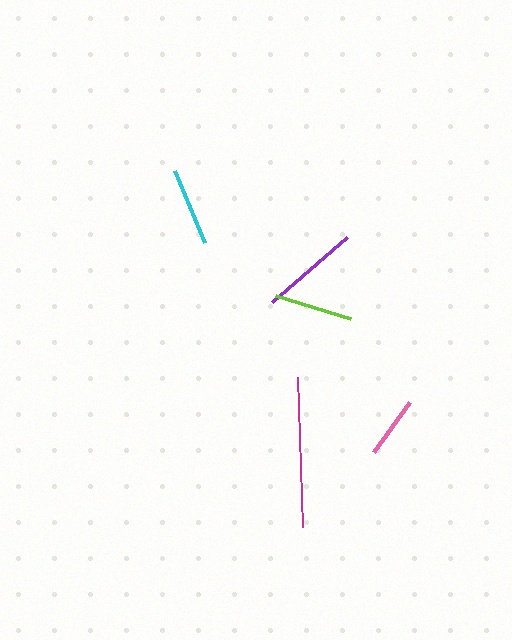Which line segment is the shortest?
The pink line is the shortest at approximately 62 pixels.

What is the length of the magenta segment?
The magenta segment is approximately 149 pixels long.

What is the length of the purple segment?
The purple segment is approximately 100 pixels long.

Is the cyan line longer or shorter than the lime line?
The cyan line is longer than the lime line.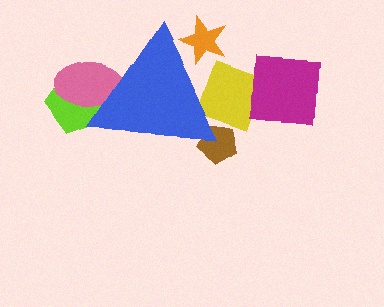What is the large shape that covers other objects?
A blue triangle.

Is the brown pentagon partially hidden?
Yes, the brown pentagon is partially hidden behind the blue triangle.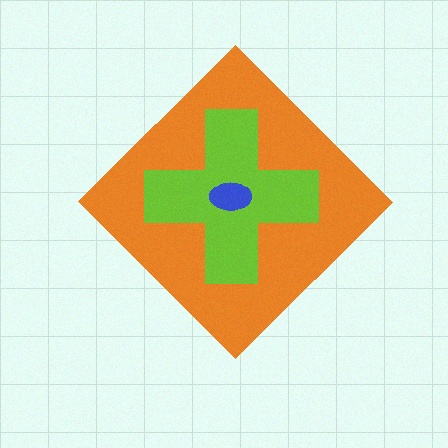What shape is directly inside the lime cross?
The blue ellipse.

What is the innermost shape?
The blue ellipse.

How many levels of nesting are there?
3.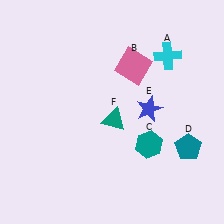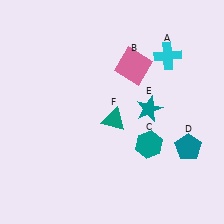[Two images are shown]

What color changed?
The star (E) changed from blue in Image 1 to teal in Image 2.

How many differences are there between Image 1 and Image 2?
There is 1 difference between the two images.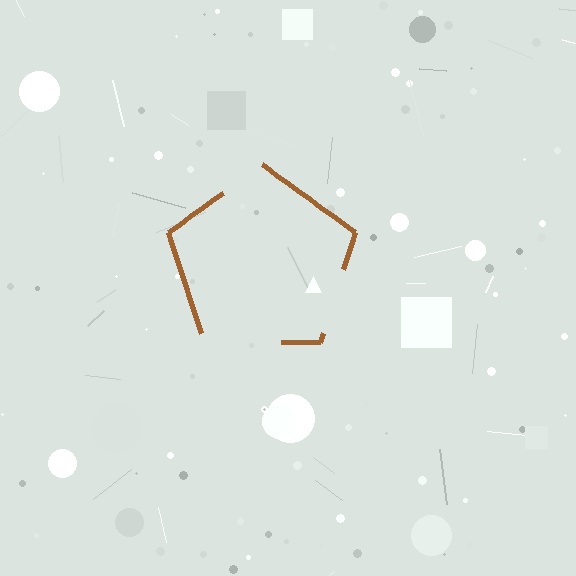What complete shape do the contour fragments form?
The contour fragments form a pentagon.